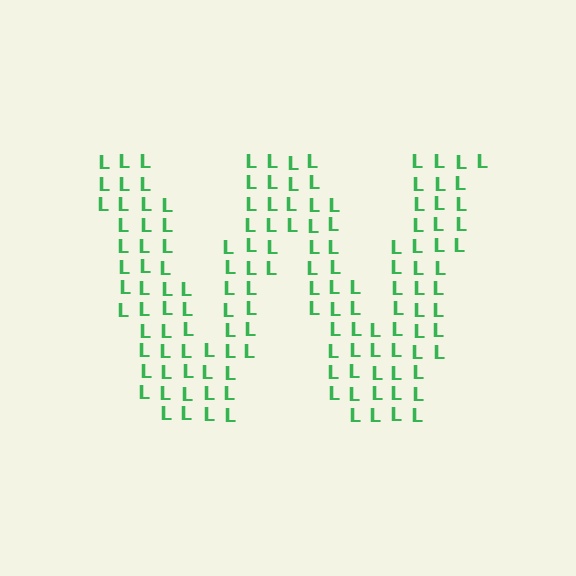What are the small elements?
The small elements are letter L's.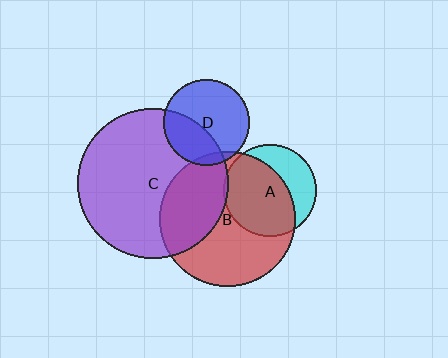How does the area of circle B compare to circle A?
Approximately 2.1 times.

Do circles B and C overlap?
Yes.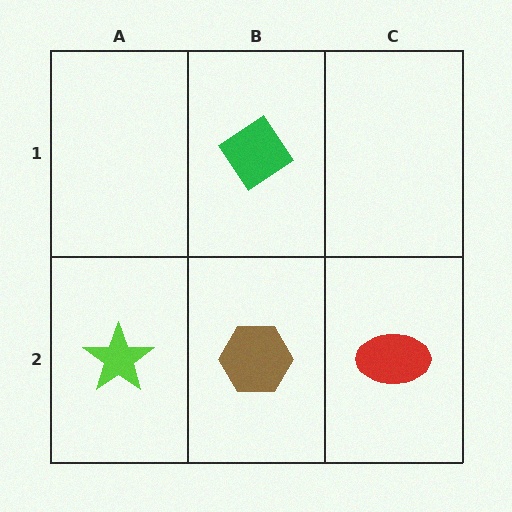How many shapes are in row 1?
1 shape.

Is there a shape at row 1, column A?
No, that cell is empty.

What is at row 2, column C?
A red ellipse.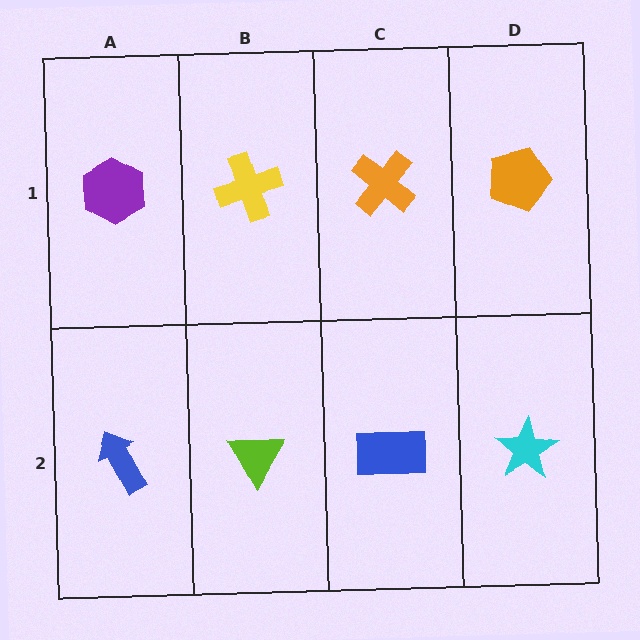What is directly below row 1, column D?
A cyan star.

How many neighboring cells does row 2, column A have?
2.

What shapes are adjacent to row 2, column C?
An orange cross (row 1, column C), a lime triangle (row 2, column B), a cyan star (row 2, column D).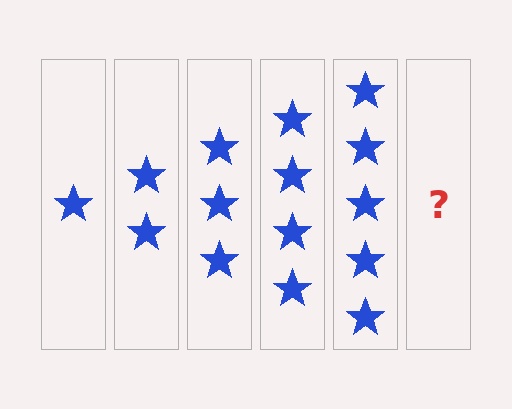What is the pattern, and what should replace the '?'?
The pattern is that each step adds one more star. The '?' should be 6 stars.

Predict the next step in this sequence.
The next step is 6 stars.